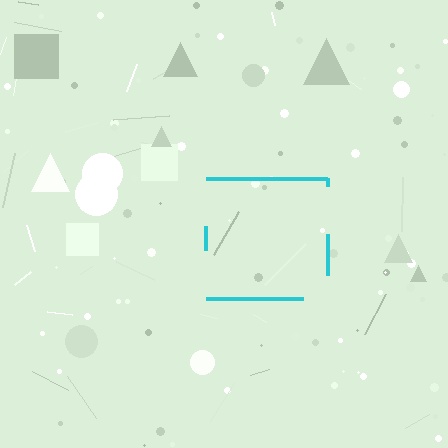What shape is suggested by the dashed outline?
The dashed outline suggests a square.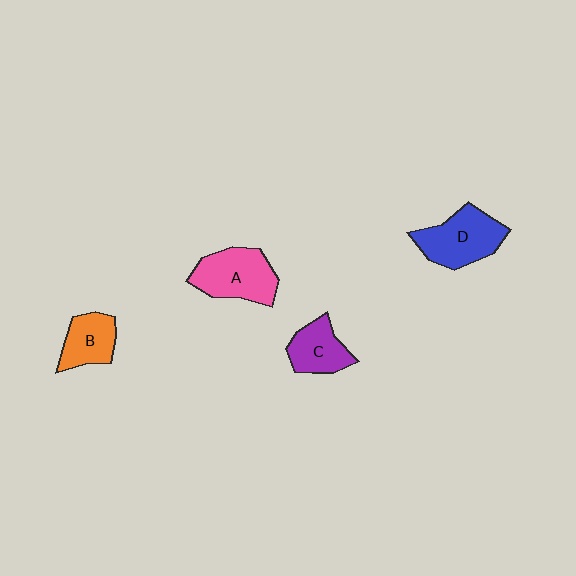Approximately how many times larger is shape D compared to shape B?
Approximately 1.5 times.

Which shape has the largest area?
Shape D (blue).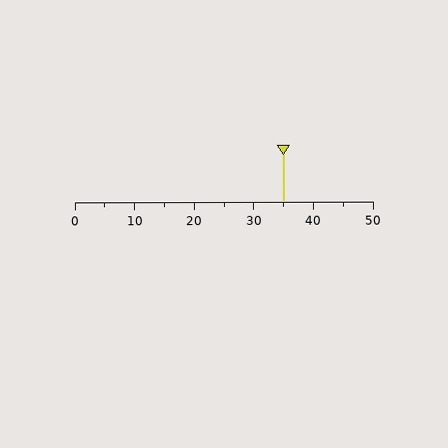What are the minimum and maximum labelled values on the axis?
The axis runs from 0 to 50.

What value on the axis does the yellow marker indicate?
The marker indicates approximately 35.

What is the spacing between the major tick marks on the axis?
The major ticks are spaced 10 apart.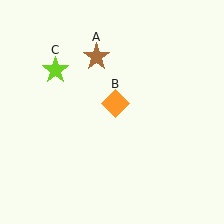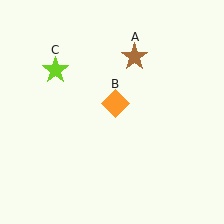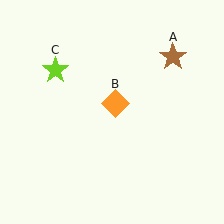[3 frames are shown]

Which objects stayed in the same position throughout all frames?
Orange diamond (object B) and lime star (object C) remained stationary.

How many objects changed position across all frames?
1 object changed position: brown star (object A).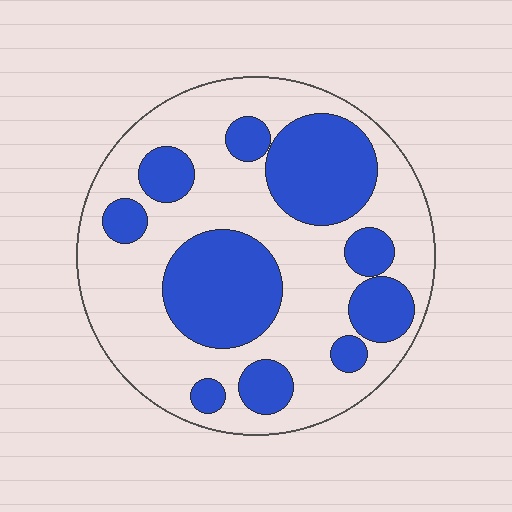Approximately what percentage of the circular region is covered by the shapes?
Approximately 35%.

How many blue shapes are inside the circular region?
10.